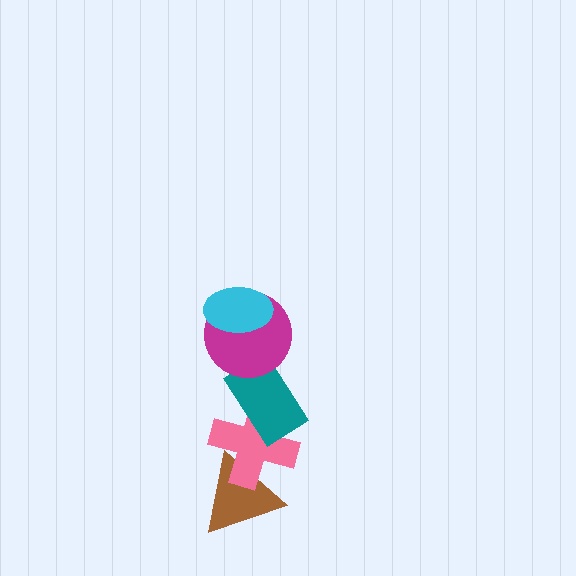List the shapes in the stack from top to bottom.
From top to bottom: the cyan ellipse, the magenta circle, the teal rectangle, the pink cross, the brown triangle.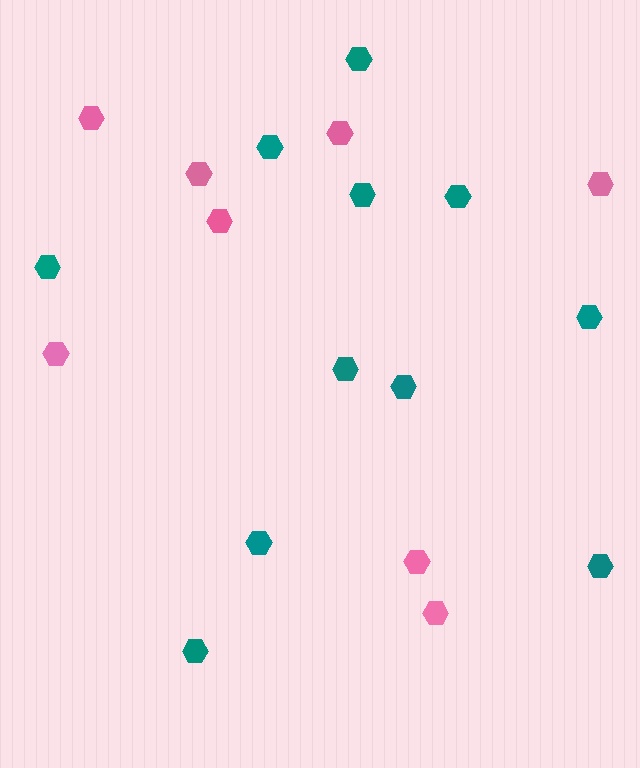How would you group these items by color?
There are 2 groups: one group of teal hexagons (11) and one group of pink hexagons (8).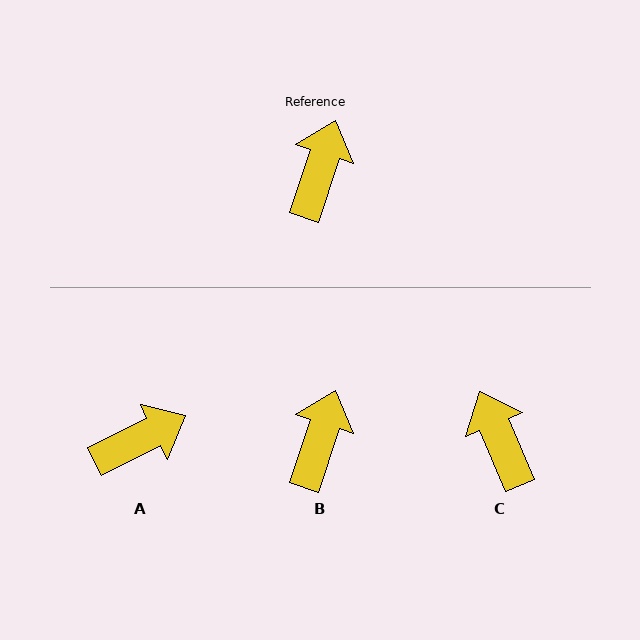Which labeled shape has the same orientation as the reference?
B.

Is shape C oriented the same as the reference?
No, it is off by about 41 degrees.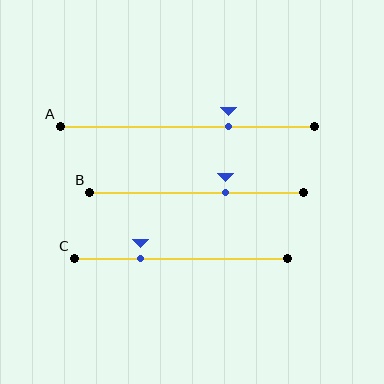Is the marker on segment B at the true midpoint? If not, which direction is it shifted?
No, the marker on segment B is shifted to the right by about 14% of the segment length.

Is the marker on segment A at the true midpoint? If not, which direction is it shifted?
No, the marker on segment A is shifted to the right by about 16% of the segment length.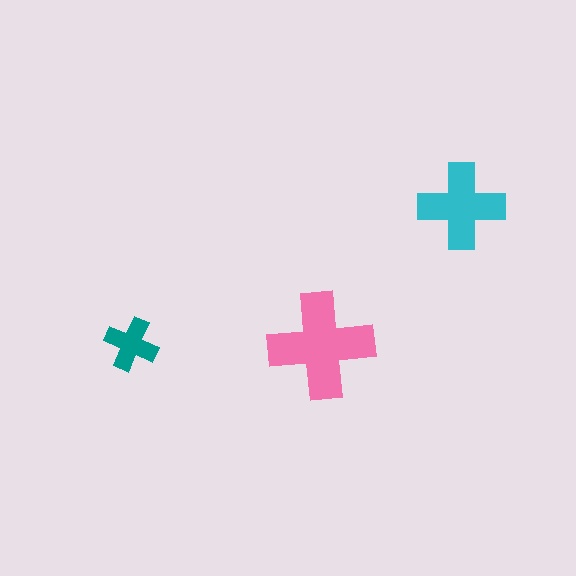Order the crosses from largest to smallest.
the pink one, the cyan one, the teal one.